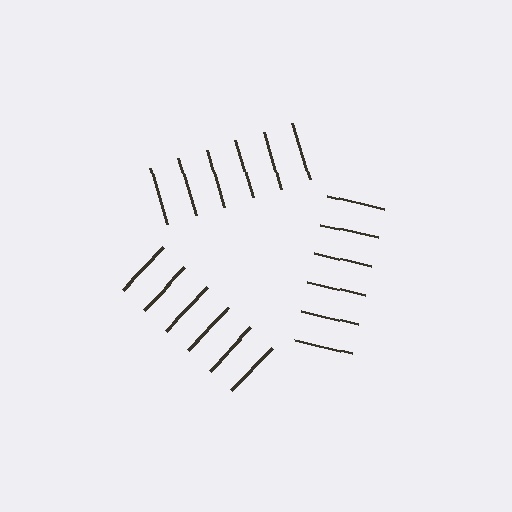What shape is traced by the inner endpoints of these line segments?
An illusory triangle — the line segments terminate on its edges but no continuous stroke is drawn.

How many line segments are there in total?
18 — 6 along each of the 3 edges.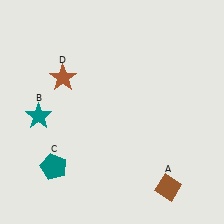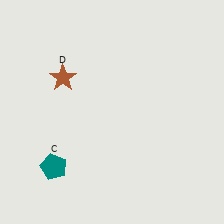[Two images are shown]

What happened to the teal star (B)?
The teal star (B) was removed in Image 2. It was in the bottom-left area of Image 1.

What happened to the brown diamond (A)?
The brown diamond (A) was removed in Image 2. It was in the bottom-right area of Image 1.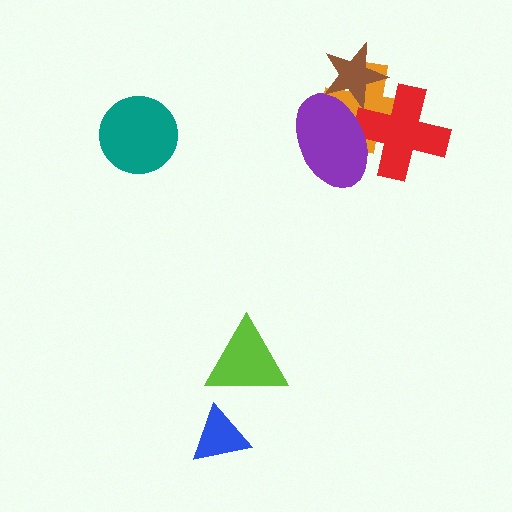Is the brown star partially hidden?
Yes, it is partially covered by another shape.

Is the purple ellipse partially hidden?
No, no other shape covers it.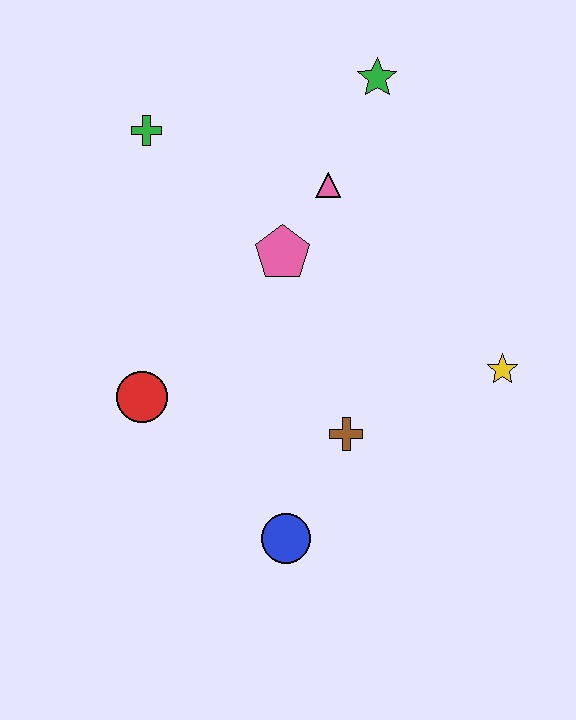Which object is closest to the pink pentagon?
The pink triangle is closest to the pink pentagon.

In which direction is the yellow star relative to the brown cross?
The yellow star is to the right of the brown cross.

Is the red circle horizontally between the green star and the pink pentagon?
No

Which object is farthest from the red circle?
The green star is farthest from the red circle.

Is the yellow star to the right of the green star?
Yes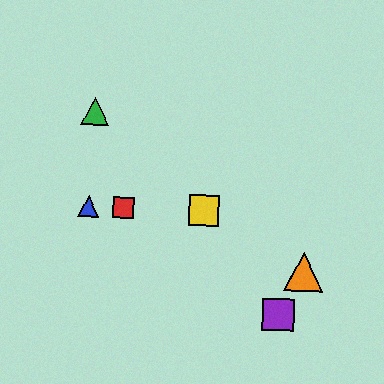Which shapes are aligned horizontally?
The red square, the blue triangle, the yellow square are aligned horizontally.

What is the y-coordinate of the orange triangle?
The orange triangle is at y≈272.